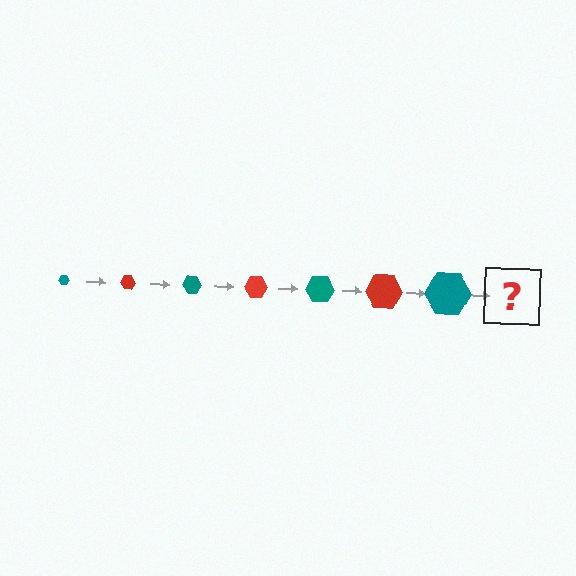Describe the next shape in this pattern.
It should be a red hexagon, larger than the previous one.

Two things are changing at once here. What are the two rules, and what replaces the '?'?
The two rules are that the hexagon grows larger each step and the color cycles through teal and red. The '?' should be a red hexagon, larger than the previous one.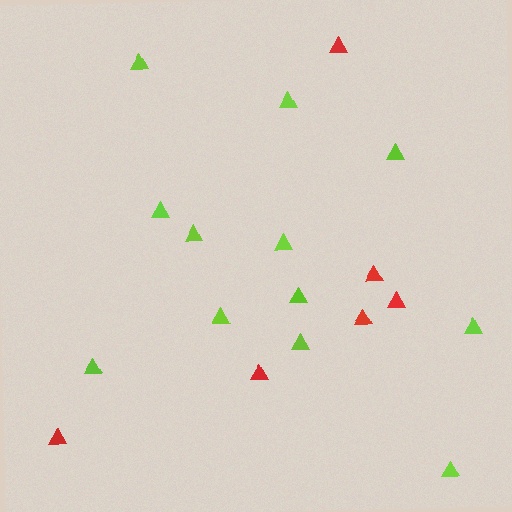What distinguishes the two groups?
There are 2 groups: one group of red triangles (6) and one group of lime triangles (12).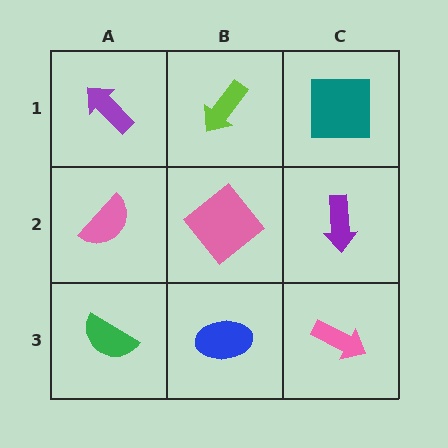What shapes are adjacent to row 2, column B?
A lime arrow (row 1, column B), a blue ellipse (row 3, column B), a pink semicircle (row 2, column A), a purple arrow (row 2, column C).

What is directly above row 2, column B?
A lime arrow.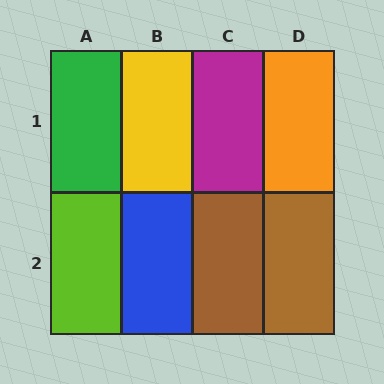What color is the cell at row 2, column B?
Blue.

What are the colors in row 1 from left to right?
Green, yellow, magenta, orange.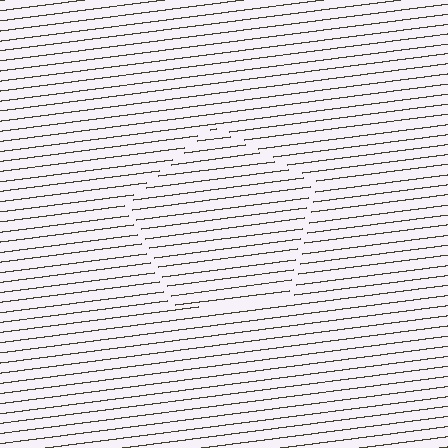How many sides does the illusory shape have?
5 sides — the line-ends trace a pentagon.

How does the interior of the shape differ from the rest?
The interior of the shape contains the same grating, shifted by half a period — the contour is defined by the phase discontinuity where line-ends from the inner and outer gratings abut.